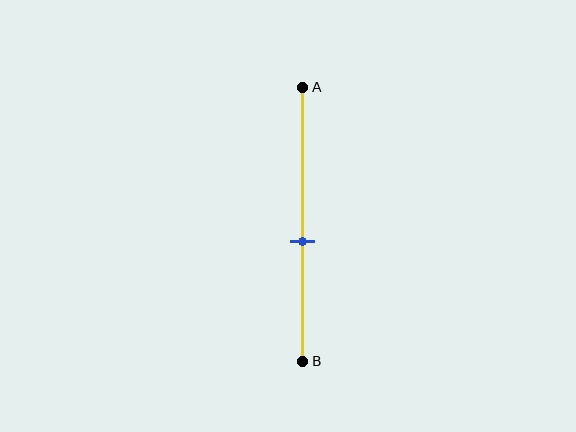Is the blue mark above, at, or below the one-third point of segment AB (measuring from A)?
The blue mark is below the one-third point of segment AB.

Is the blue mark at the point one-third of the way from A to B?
No, the mark is at about 55% from A, not at the 33% one-third point.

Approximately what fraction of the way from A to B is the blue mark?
The blue mark is approximately 55% of the way from A to B.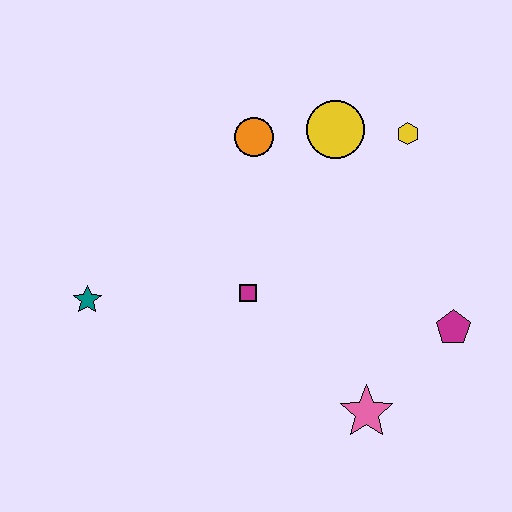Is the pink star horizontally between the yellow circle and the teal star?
No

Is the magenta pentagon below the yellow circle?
Yes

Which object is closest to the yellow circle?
The yellow hexagon is closest to the yellow circle.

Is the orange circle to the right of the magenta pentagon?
No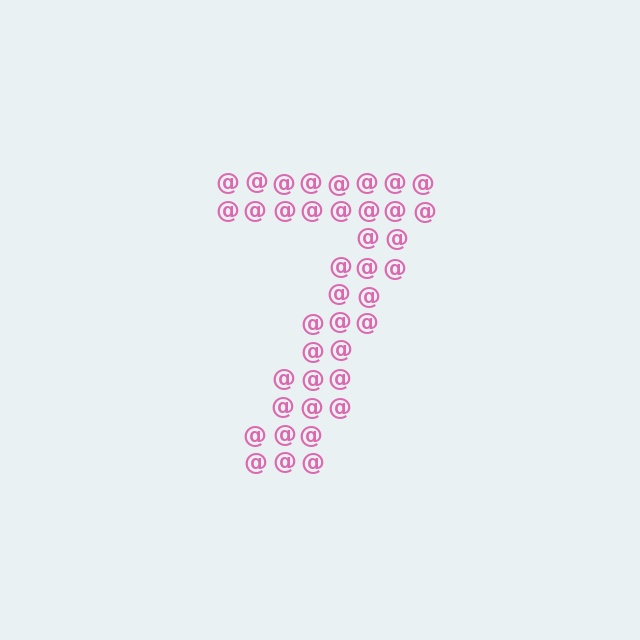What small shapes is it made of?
It is made of small at signs.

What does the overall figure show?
The overall figure shows the digit 7.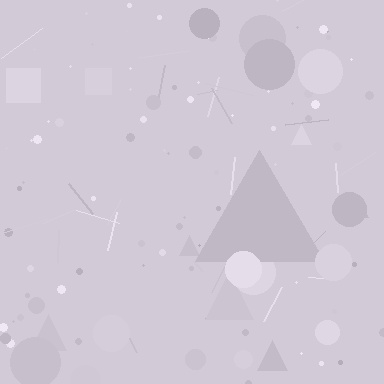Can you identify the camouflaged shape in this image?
The camouflaged shape is a triangle.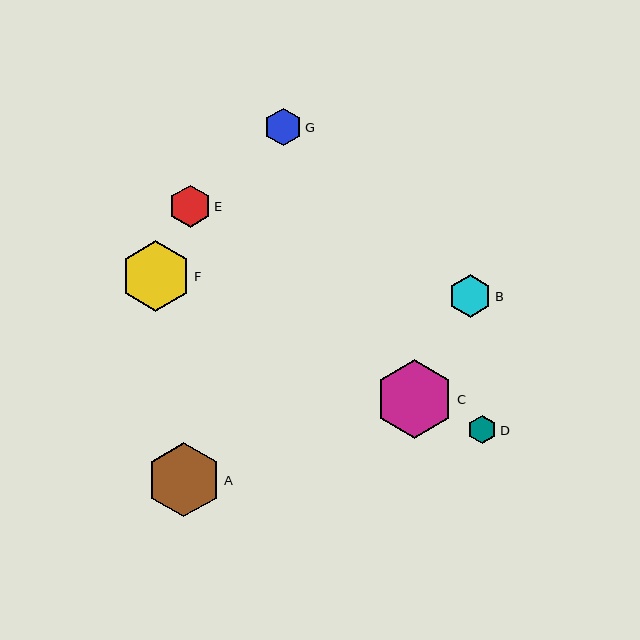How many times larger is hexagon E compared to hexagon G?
Hexagon E is approximately 1.1 times the size of hexagon G.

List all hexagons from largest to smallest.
From largest to smallest: C, A, F, B, E, G, D.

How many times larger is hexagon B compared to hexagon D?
Hexagon B is approximately 1.5 times the size of hexagon D.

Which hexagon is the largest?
Hexagon C is the largest with a size of approximately 79 pixels.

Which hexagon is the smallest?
Hexagon D is the smallest with a size of approximately 28 pixels.